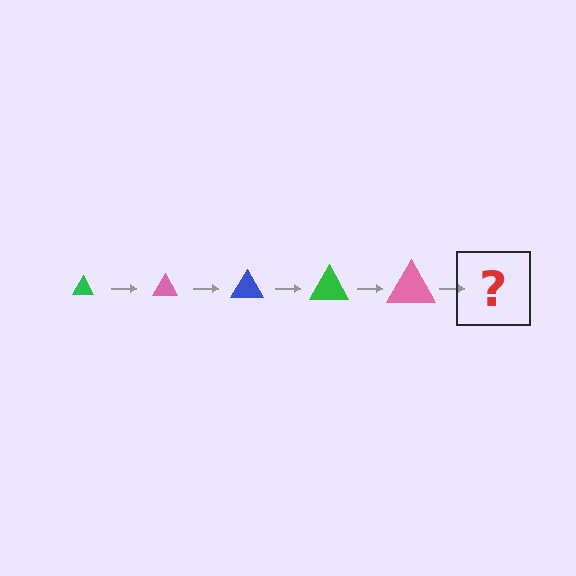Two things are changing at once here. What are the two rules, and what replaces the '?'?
The two rules are that the triangle grows larger each step and the color cycles through green, pink, and blue. The '?' should be a blue triangle, larger than the previous one.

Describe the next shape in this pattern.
It should be a blue triangle, larger than the previous one.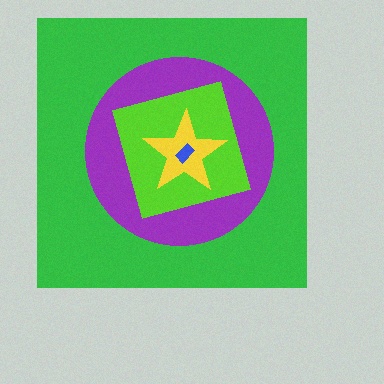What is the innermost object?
The blue rectangle.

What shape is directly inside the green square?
The purple circle.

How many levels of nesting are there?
5.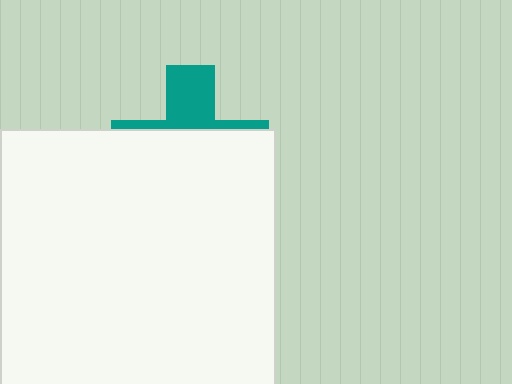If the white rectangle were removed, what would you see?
You would see the complete teal cross.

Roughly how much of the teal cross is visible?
A small part of it is visible (roughly 33%).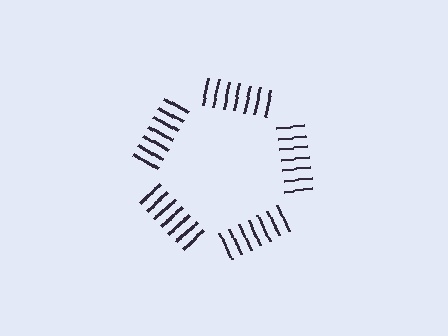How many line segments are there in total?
35 — 7 along each of the 5 edges.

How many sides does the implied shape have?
5 sides — the line-ends trace a pentagon.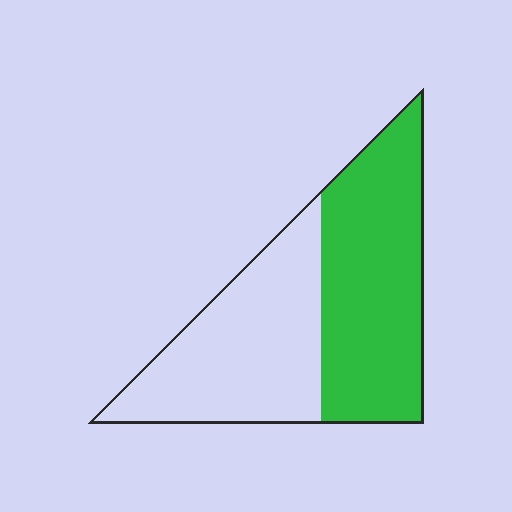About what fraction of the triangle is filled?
About one half (1/2).